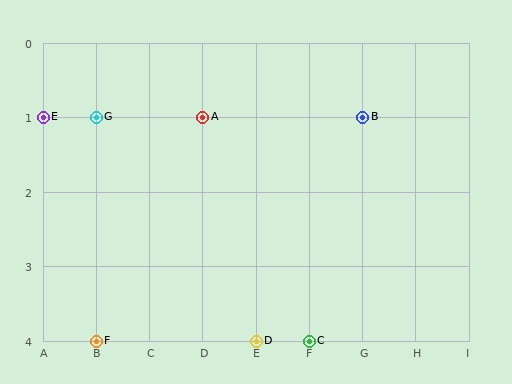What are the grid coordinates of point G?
Point G is at grid coordinates (B, 1).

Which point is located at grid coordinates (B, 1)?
Point G is at (B, 1).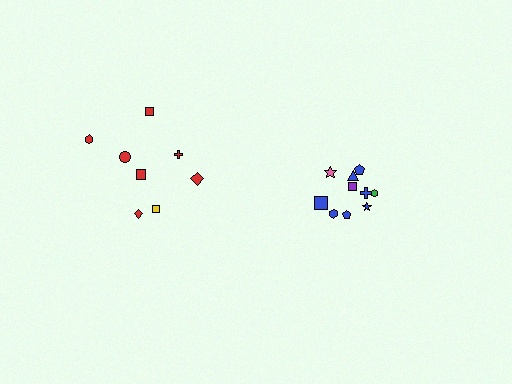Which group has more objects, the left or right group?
The right group.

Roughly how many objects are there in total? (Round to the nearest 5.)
Roughly 20 objects in total.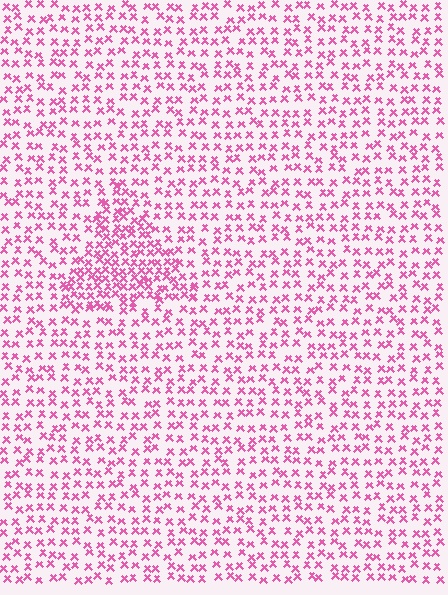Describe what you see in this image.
The image contains small pink elements arranged at two different densities. A triangle-shaped region is visible where the elements are more densely packed than the surrounding area.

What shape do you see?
I see a triangle.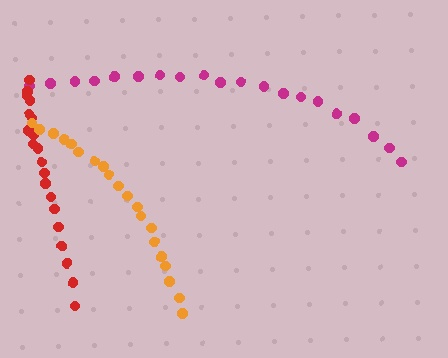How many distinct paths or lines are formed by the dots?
There are 3 distinct paths.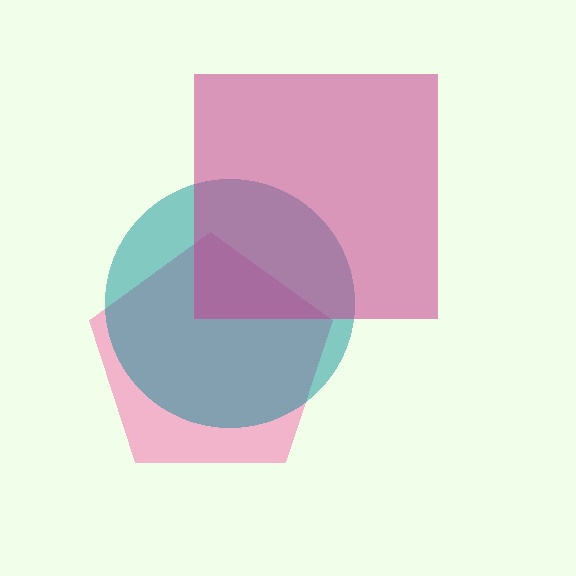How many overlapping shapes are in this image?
There are 3 overlapping shapes in the image.